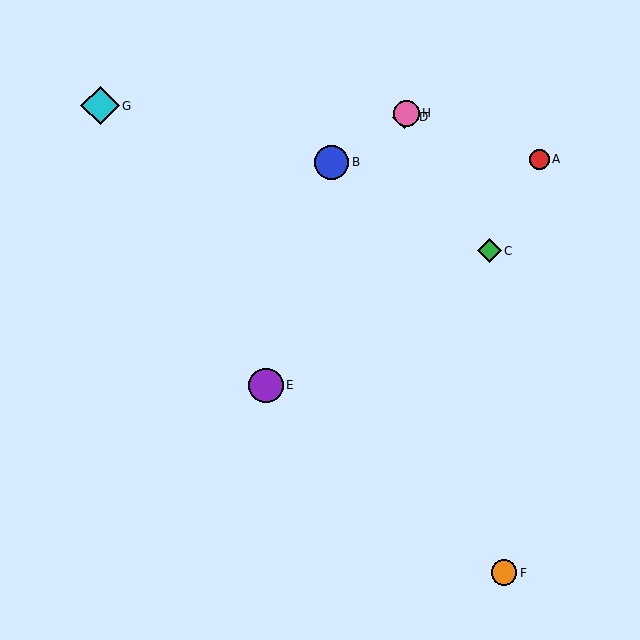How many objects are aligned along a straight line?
3 objects (D, E, H) are aligned along a straight line.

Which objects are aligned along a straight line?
Objects D, E, H are aligned along a straight line.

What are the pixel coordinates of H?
Object H is at (406, 113).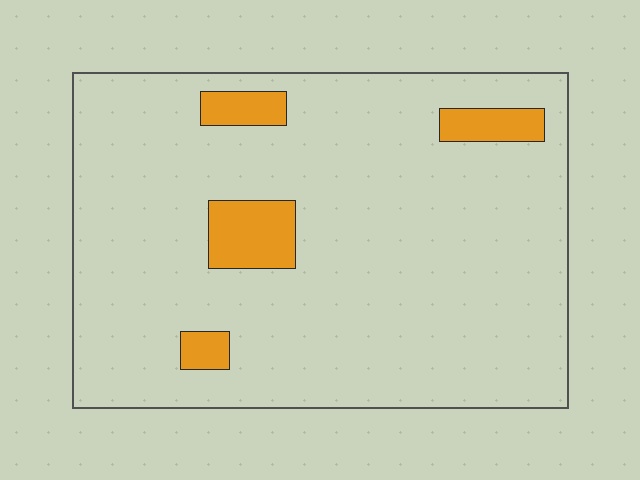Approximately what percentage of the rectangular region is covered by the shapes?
Approximately 10%.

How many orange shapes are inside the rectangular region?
4.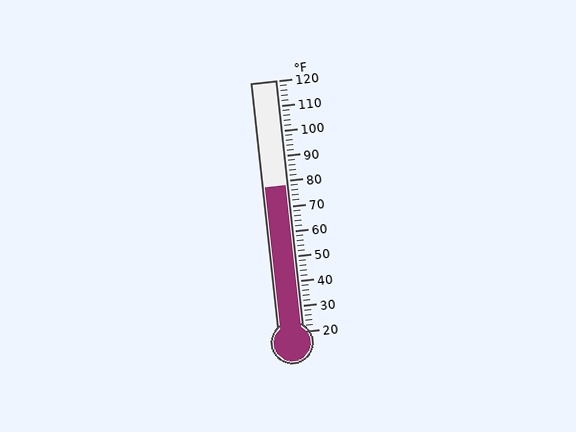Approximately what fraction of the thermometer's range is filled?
The thermometer is filled to approximately 60% of its range.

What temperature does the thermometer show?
The thermometer shows approximately 78°F.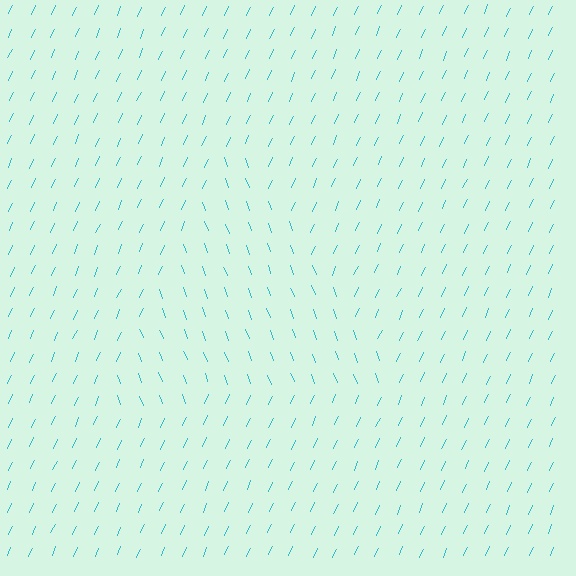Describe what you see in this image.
The image is filled with small cyan line segments. A triangle region in the image has lines oriented differently from the surrounding lines, creating a visible texture boundary.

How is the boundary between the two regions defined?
The boundary is defined purely by a change in line orientation (approximately 45 degrees difference). All lines are the same color and thickness.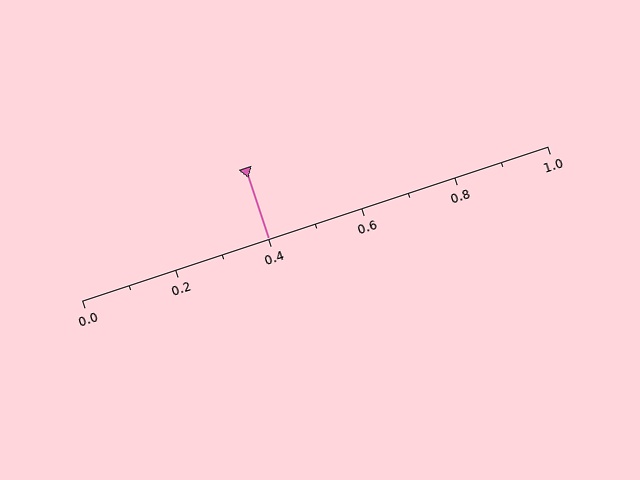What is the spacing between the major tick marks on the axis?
The major ticks are spaced 0.2 apart.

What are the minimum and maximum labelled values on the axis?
The axis runs from 0.0 to 1.0.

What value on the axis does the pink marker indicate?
The marker indicates approximately 0.4.